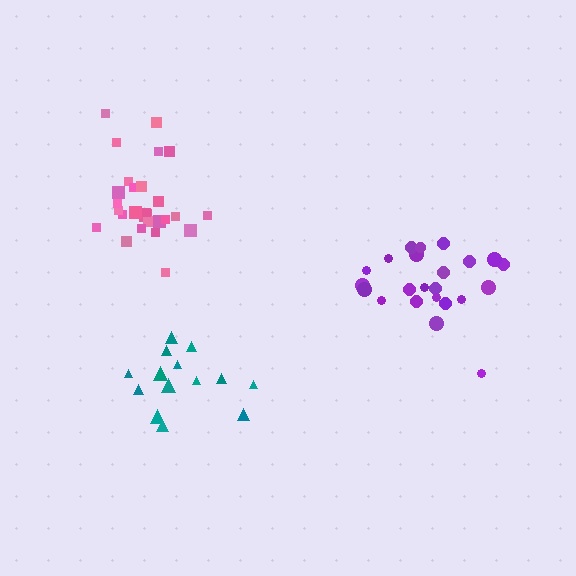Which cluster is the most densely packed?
Pink.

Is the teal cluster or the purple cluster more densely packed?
Purple.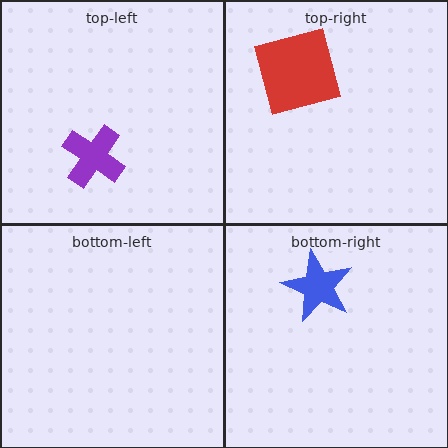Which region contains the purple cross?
The top-left region.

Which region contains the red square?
The top-right region.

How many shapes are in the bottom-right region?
1.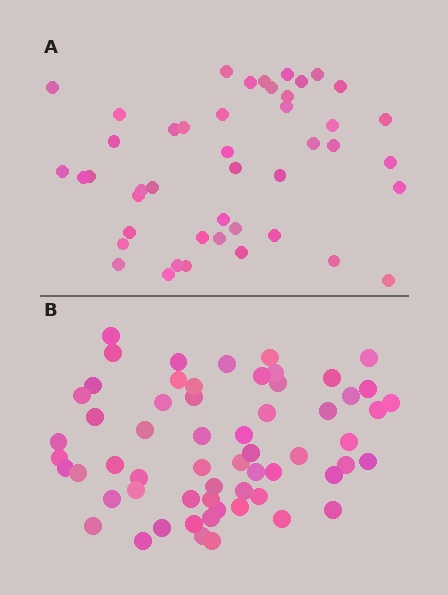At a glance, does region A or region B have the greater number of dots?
Region B (the bottom region) has more dots.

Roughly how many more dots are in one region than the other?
Region B has approximately 15 more dots than region A.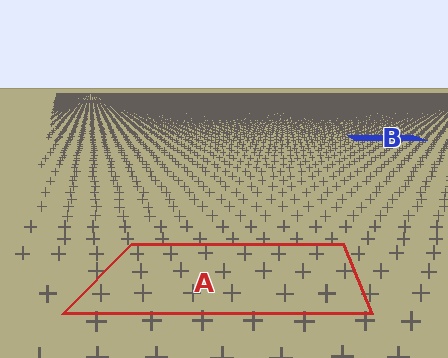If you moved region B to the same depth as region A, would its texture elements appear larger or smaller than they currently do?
They would appear larger. At a closer depth, the same texture elements are projected at a bigger on-screen size.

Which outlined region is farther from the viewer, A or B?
Region B is farther from the viewer — the texture elements inside it appear smaller and more densely packed.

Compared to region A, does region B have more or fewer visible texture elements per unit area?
Region B has more texture elements per unit area — they are packed more densely because it is farther away.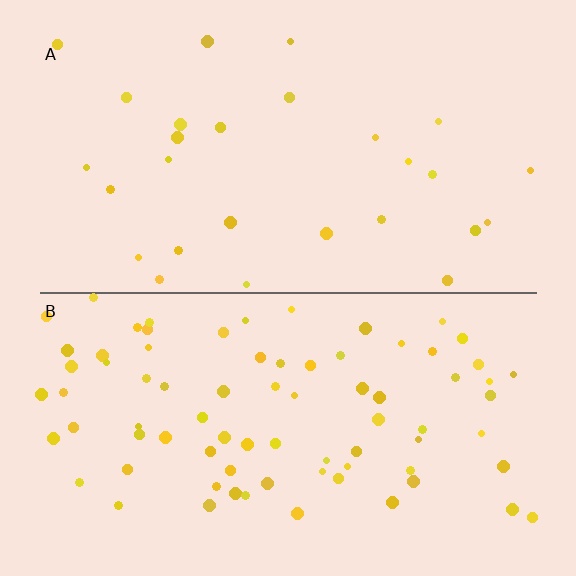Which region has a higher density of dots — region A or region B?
B (the bottom).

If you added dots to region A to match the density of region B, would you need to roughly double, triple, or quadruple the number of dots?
Approximately triple.